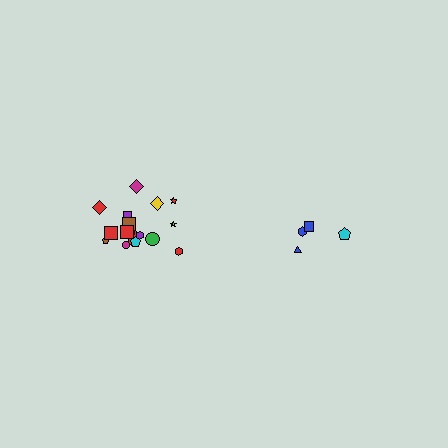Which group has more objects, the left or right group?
The left group.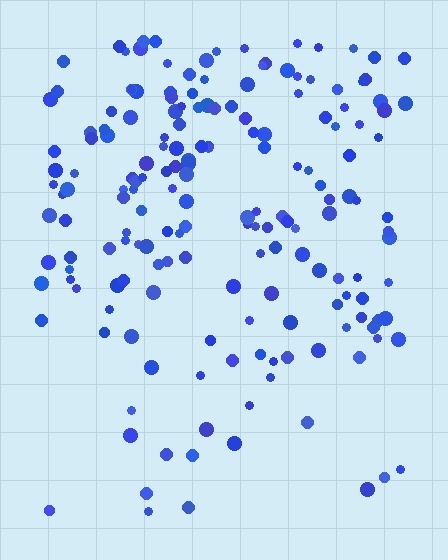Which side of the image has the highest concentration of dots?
The top.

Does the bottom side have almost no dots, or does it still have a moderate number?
Still a moderate number, just noticeably fewer than the top.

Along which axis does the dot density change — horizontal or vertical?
Vertical.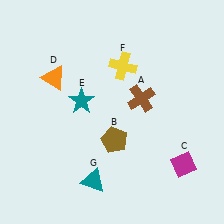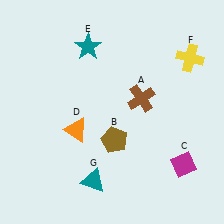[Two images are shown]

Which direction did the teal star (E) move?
The teal star (E) moved up.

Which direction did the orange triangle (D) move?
The orange triangle (D) moved down.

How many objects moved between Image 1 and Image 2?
3 objects moved between the two images.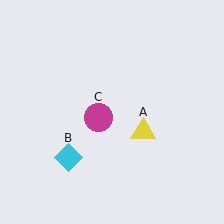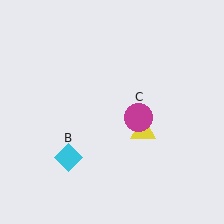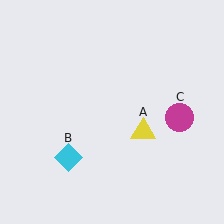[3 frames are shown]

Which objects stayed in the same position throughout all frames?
Yellow triangle (object A) and cyan diamond (object B) remained stationary.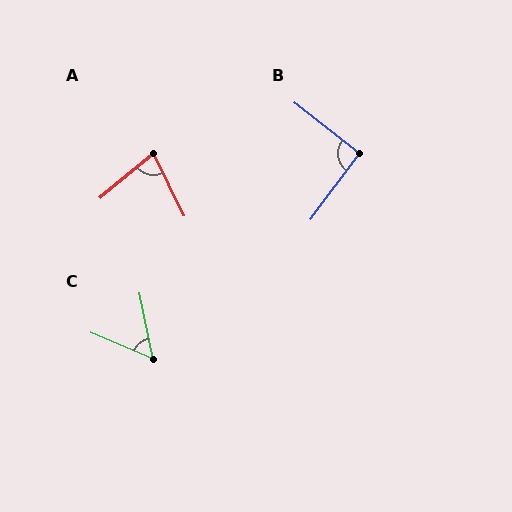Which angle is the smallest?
C, at approximately 55 degrees.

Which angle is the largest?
B, at approximately 92 degrees.